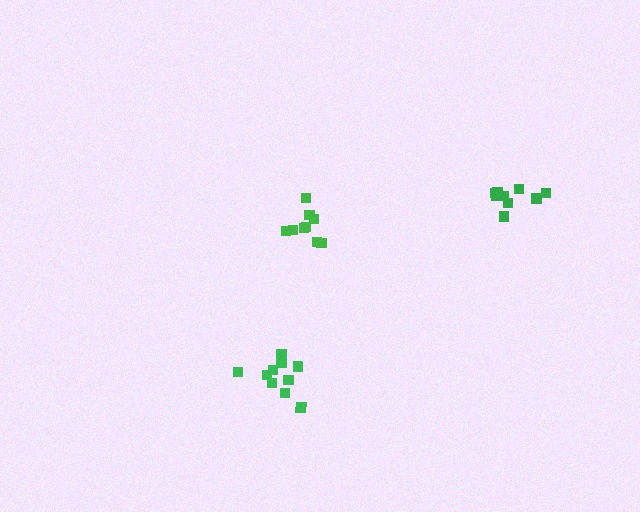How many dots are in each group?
Group 1: 10 dots, Group 2: 10 dots, Group 3: 10 dots (30 total).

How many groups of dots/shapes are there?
There are 3 groups.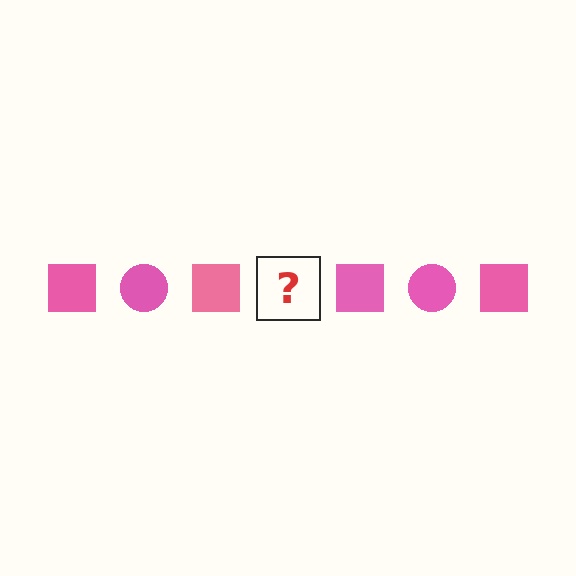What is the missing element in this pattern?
The missing element is a pink circle.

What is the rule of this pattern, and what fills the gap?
The rule is that the pattern cycles through square, circle shapes in pink. The gap should be filled with a pink circle.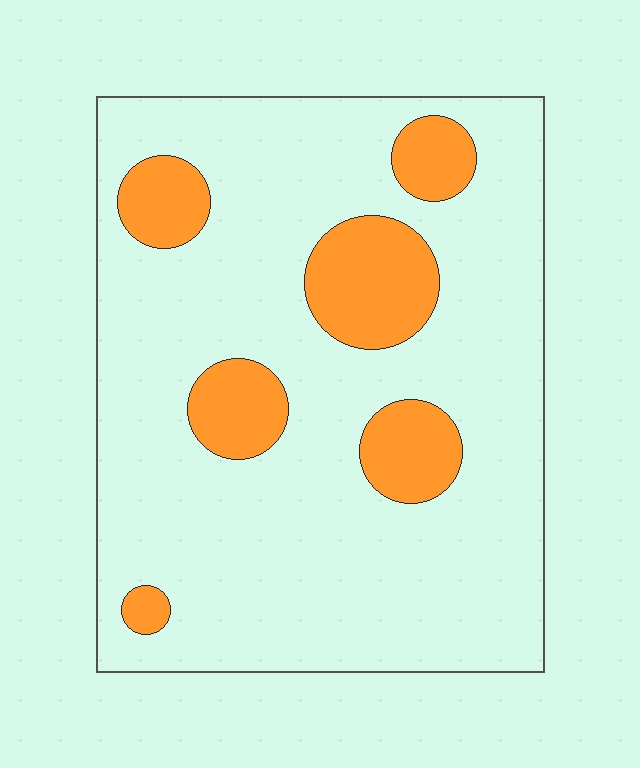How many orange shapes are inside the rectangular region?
6.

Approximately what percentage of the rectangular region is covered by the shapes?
Approximately 20%.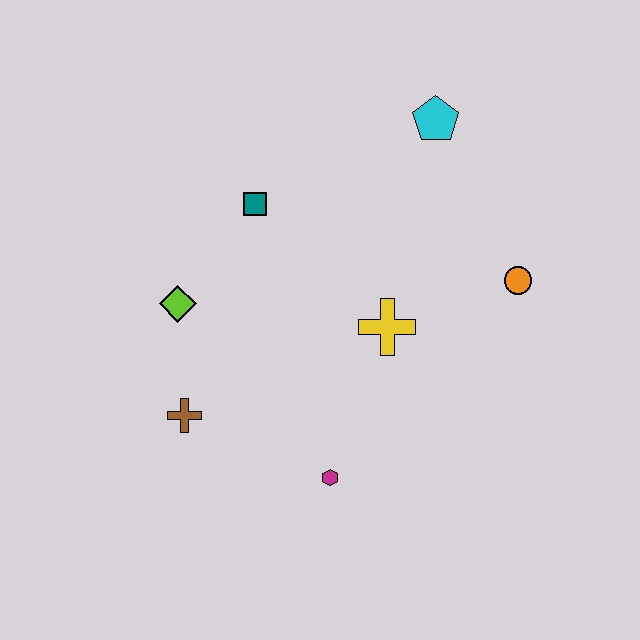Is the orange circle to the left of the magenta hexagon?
No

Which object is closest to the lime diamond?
The brown cross is closest to the lime diamond.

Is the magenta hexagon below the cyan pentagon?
Yes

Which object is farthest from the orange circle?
The brown cross is farthest from the orange circle.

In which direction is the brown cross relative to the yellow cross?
The brown cross is to the left of the yellow cross.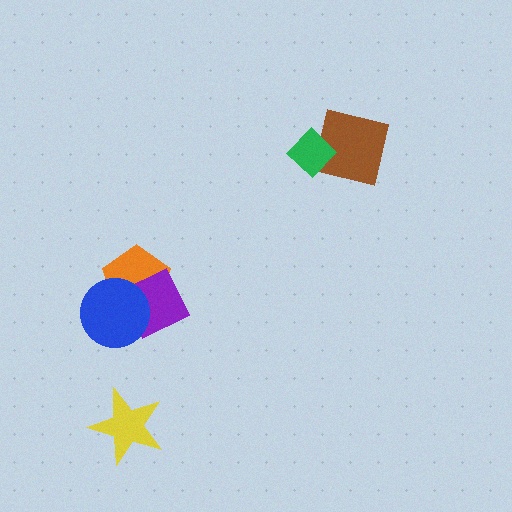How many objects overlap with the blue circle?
2 objects overlap with the blue circle.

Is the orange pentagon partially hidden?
Yes, it is partially covered by another shape.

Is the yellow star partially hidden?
No, no other shape covers it.